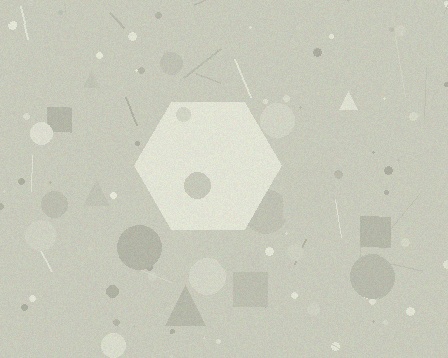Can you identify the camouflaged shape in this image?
The camouflaged shape is a hexagon.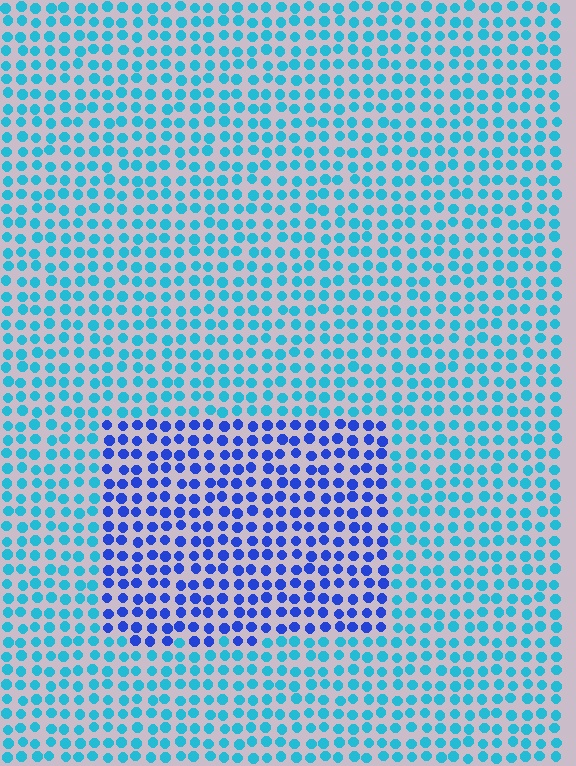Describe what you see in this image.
The image is filled with small cyan elements in a uniform arrangement. A rectangle-shaped region is visible where the elements are tinted to a slightly different hue, forming a subtle color boundary.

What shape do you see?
I see a rectangle.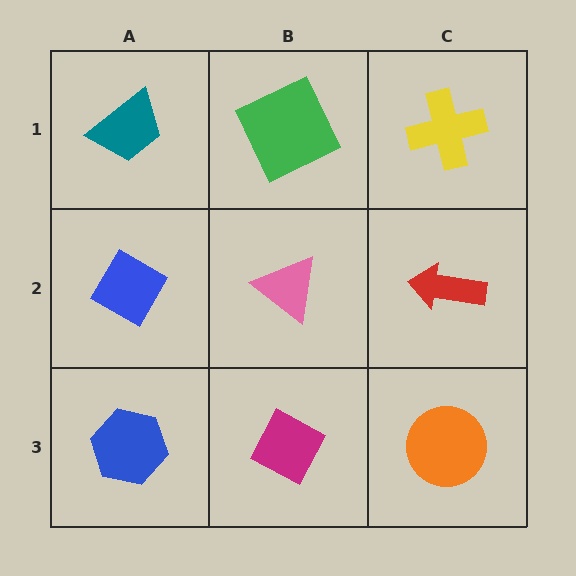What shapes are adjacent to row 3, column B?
A pink triangle (row 2, column B), a blue hexagon (row 3, column A), an orange circle (row 3, column C).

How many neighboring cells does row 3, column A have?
2.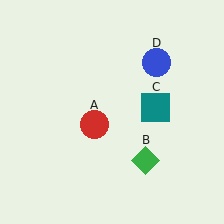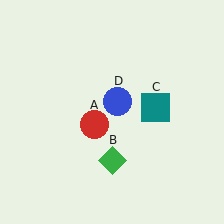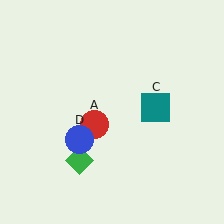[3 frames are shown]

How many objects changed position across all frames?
2 objects changed position: green diamond (object B), blue circle (object D).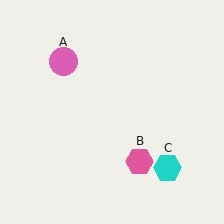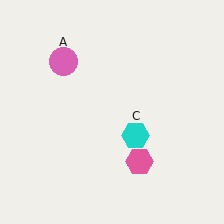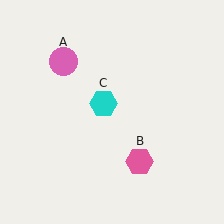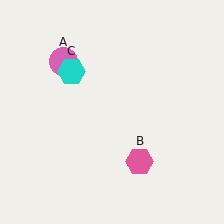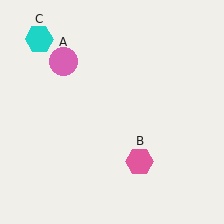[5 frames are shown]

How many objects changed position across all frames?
1 object changed position: cyan hexagon (object C).